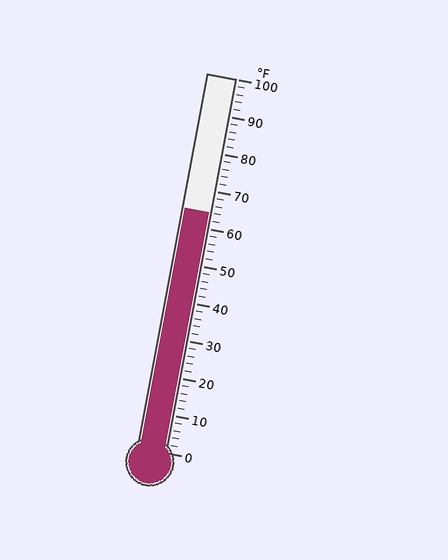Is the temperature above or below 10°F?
The temperature is above 10°F.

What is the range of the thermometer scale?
The thermometer scale ranges from 0°F to 100°F.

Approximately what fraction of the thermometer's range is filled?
The thermometer is filled to approximately 65% of its range.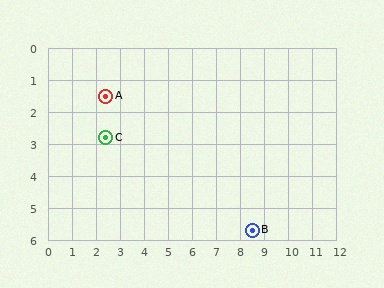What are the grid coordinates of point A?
Point A is at approximately (2.4, 1.5).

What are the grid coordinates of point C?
Point C is at approximately (2.4, 2.8).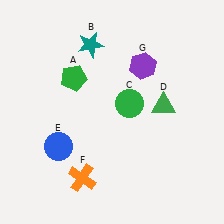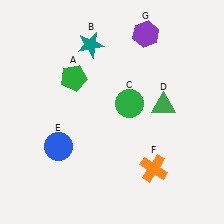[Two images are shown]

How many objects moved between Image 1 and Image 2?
2 objects moved between the two images.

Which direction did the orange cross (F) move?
The orange cross (F) moved right.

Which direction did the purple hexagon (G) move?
The purple hexagon (G) moved up.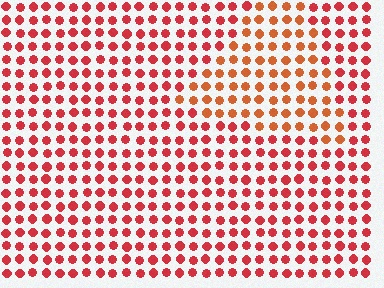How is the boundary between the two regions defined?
The boundary is defined purely by a slight shift in hue (about 24 degrees). Spacing, size, and orientation are identical on both sides.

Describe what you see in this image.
The image is filled with small red elements in a uniform arrangement. A triangle-shaped region is visible where the elements are tinted to a slightly different hue, forming a subtle color boundary.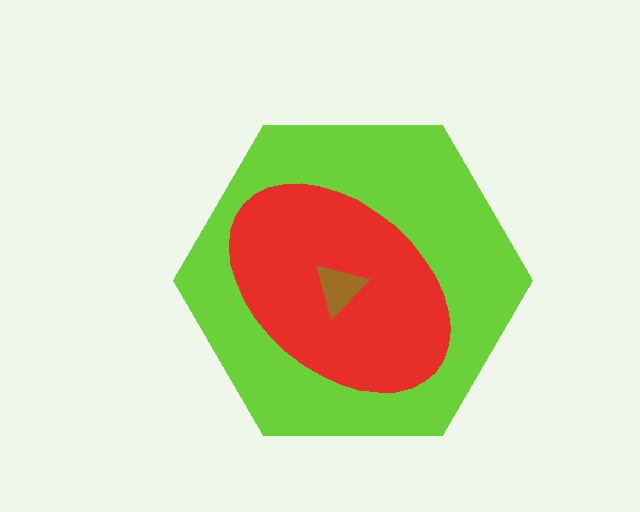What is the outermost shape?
The lime hexagon.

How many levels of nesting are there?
3.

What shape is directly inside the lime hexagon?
The red ellipse.